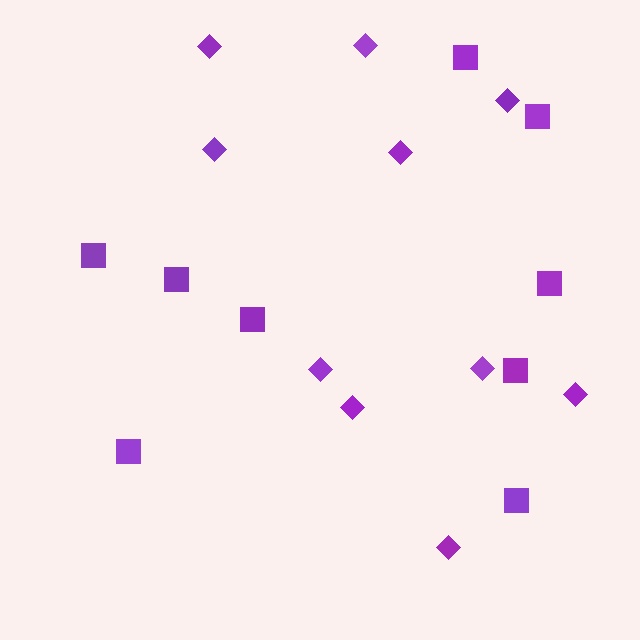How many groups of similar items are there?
There are 2 groups: one group of diamonds (10) and one group of squares (9).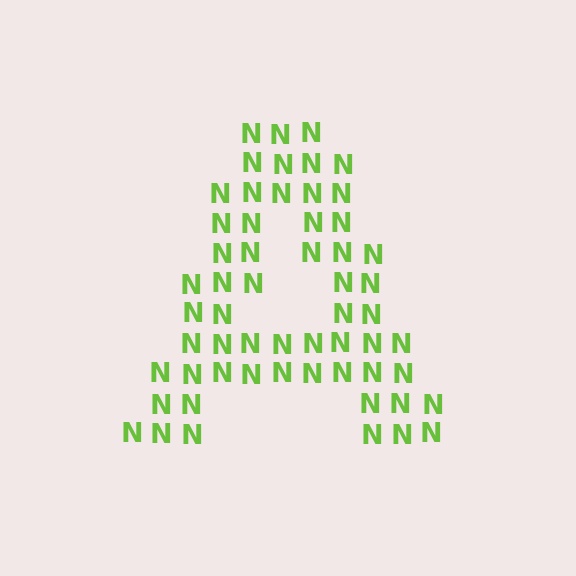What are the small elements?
The small elements are letter N's.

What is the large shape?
The large shape is the letter A.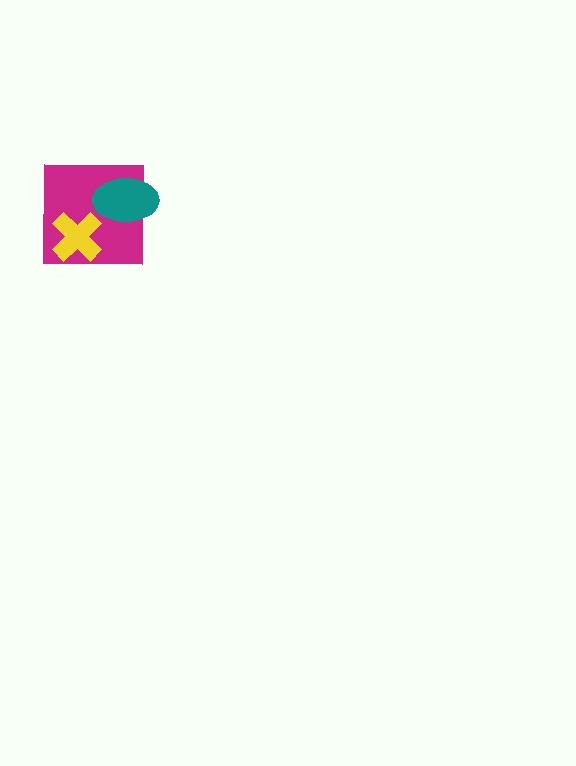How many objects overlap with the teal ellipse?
1 object overlaps with the teal ellipse.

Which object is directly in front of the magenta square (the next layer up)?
The teal ellipse is directly in front of the magenta square.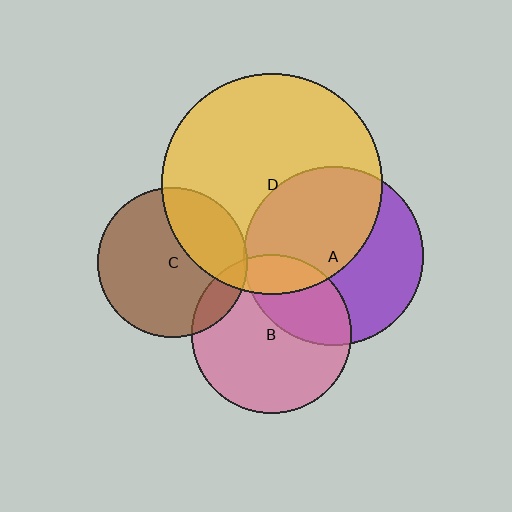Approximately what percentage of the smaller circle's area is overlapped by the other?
Approximately 5%.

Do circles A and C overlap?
Yes.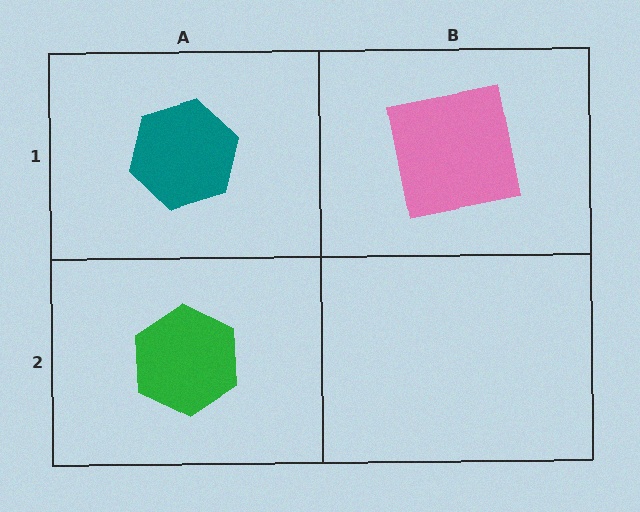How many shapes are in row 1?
2 shapes.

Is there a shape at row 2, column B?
No, that cell is empty.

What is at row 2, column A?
A green hexagon.